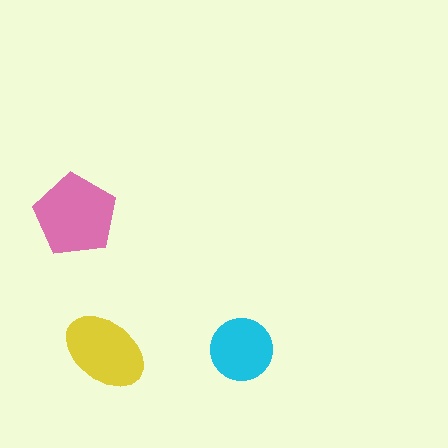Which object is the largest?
The pink pentagon.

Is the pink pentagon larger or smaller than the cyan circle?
Larger.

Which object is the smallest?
The cyan circle.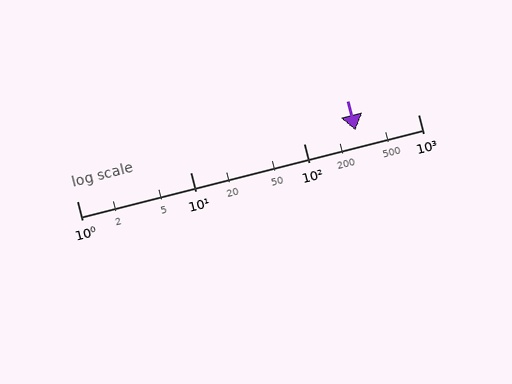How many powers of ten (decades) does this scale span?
The scale spans 3 decades, from 1 to 1000.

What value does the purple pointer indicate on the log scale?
The pointer indicates approximately 280.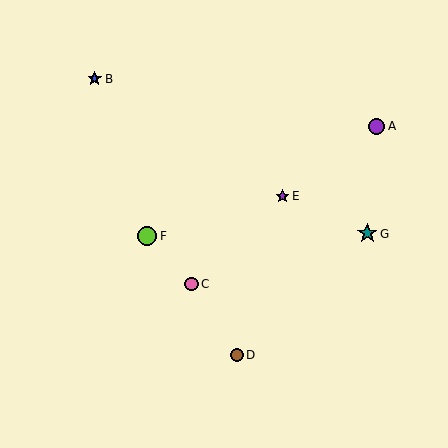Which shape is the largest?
The teal star (labeled G) is the largest.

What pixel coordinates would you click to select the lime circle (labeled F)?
Click at (147, 236) to select the lime circle F.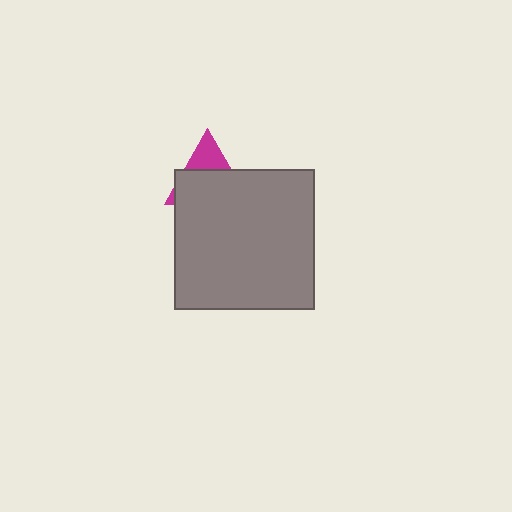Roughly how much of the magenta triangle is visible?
A small part of it is visible (roughly 31%).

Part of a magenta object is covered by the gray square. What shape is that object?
It is a triangle.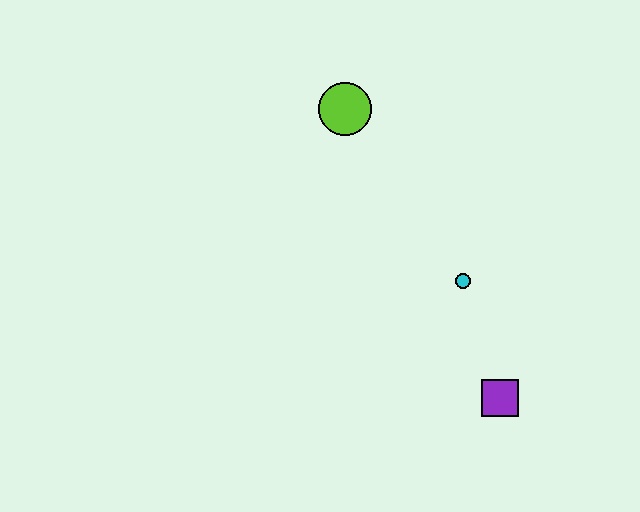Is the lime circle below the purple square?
No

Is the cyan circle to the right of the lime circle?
Yes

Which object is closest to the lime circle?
The cyan circle is closest to the lime circle.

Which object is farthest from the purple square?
The lime circle is farthest from the purple square.